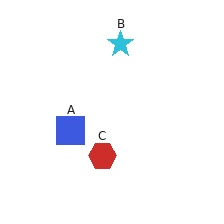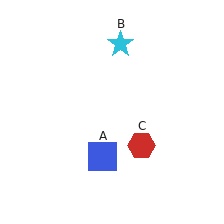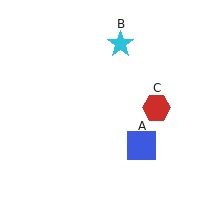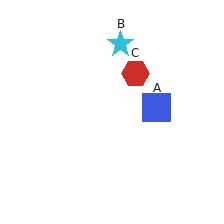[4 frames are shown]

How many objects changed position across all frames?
2 objects changed position: blue square (object A), red hexagon (object C).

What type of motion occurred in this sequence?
The blue square (object A), red hexagon (object C) rotated counterclockwise around the center of the scene.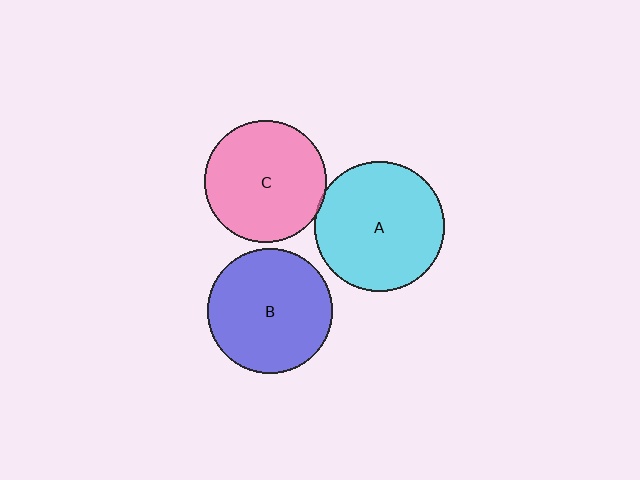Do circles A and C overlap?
Yes.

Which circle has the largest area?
Circle A (cyan).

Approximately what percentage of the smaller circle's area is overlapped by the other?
Approximately 5%.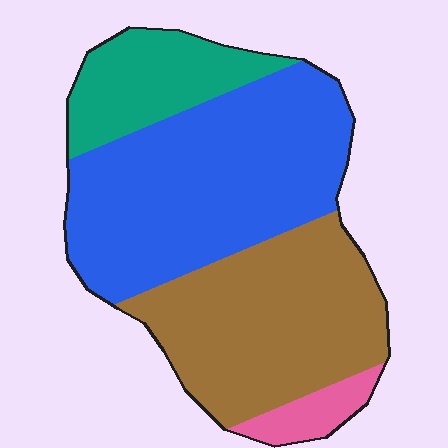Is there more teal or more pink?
Teal.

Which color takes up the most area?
Blue, at roughly 45%.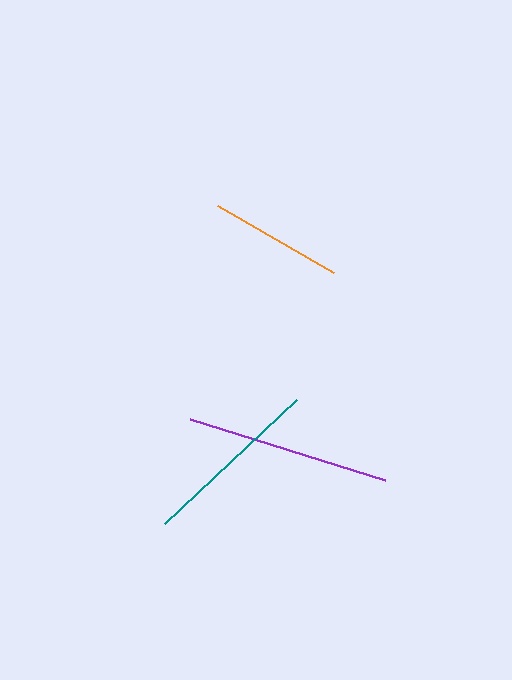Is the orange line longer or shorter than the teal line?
The teal line is longer than the orange line.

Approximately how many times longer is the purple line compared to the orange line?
The purple line is approximately 1.5 times the length of the orange line.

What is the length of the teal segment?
The teal segment is approximately 181 pixels long.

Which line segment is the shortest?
The orange line is the shortest at approximately 134 pixels.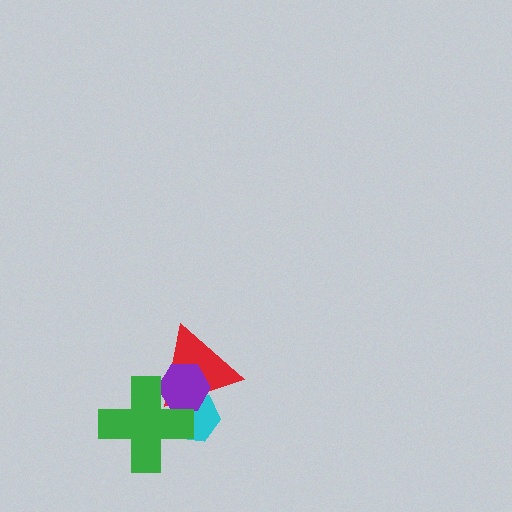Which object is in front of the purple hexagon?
The green cross is in front of the purple hexagon.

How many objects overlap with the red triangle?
3 objects overlap with the red triangle.